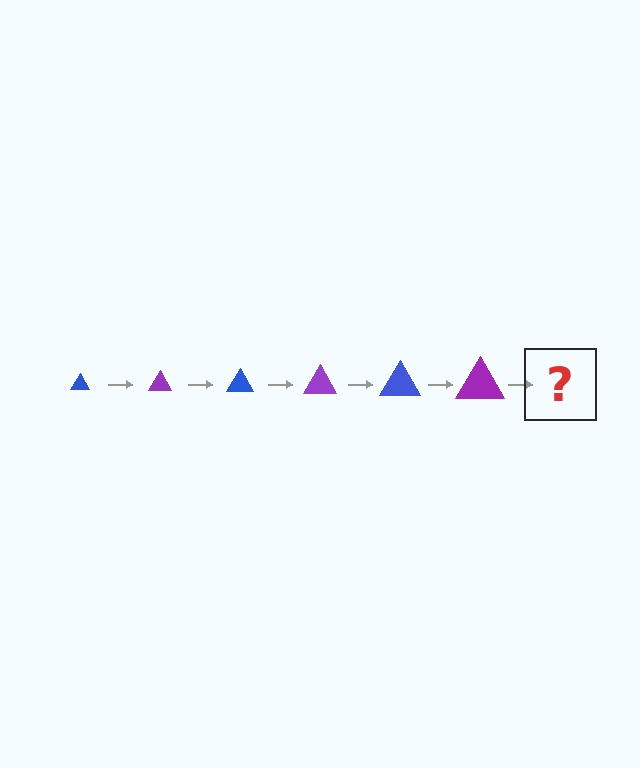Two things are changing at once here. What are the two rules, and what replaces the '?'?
The two rules are that the triangle grows larger each step and the color cycles through blue and purple. The '?' should be a blue triangle, larger than the previous one.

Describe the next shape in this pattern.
It should be a blue triangle, larger than the previous one.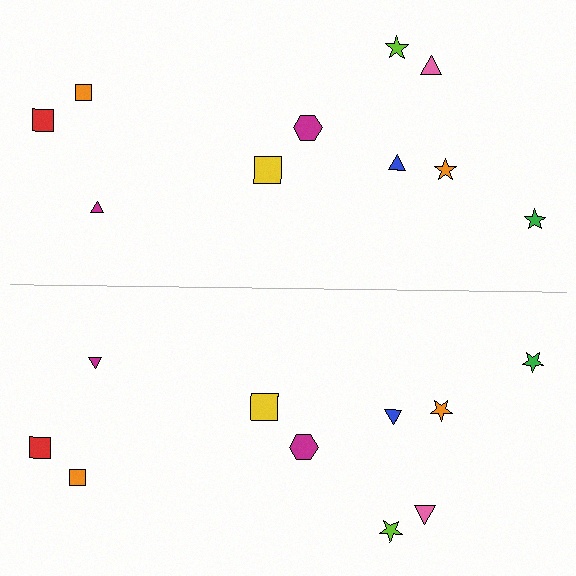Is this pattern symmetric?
Yes, this pattern has bilateral (reflection) symmetry.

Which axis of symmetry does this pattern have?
The pattern has a horizontal axis of symmetry running through the center of the image.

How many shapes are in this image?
There are 20 shapes in this image.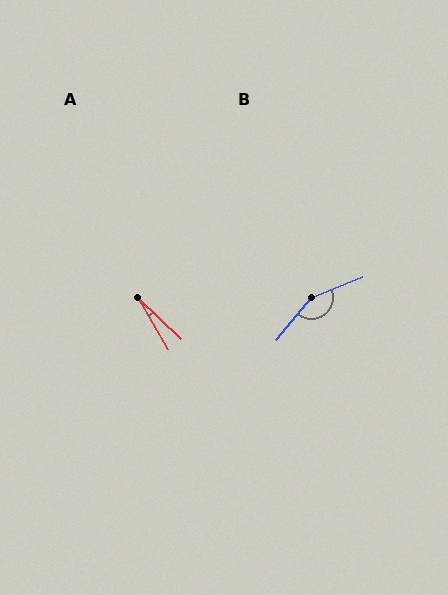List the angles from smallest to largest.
A (16°), B (152°).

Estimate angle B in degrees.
Approximately 152 degrees.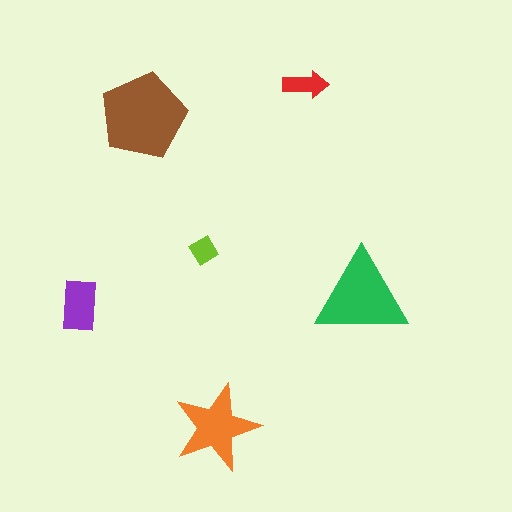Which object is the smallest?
The lime diamond.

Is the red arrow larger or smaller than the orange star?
Smaller.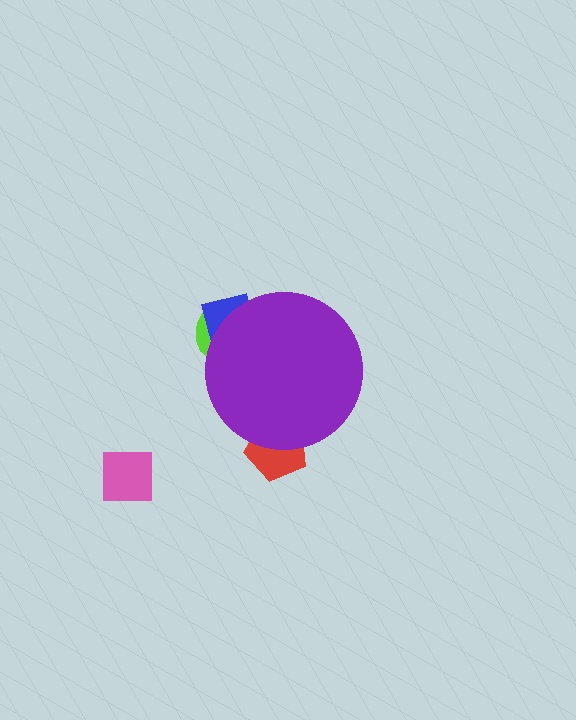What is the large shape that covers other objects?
A purple circle.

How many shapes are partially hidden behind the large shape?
3 shapes are partially hidden.